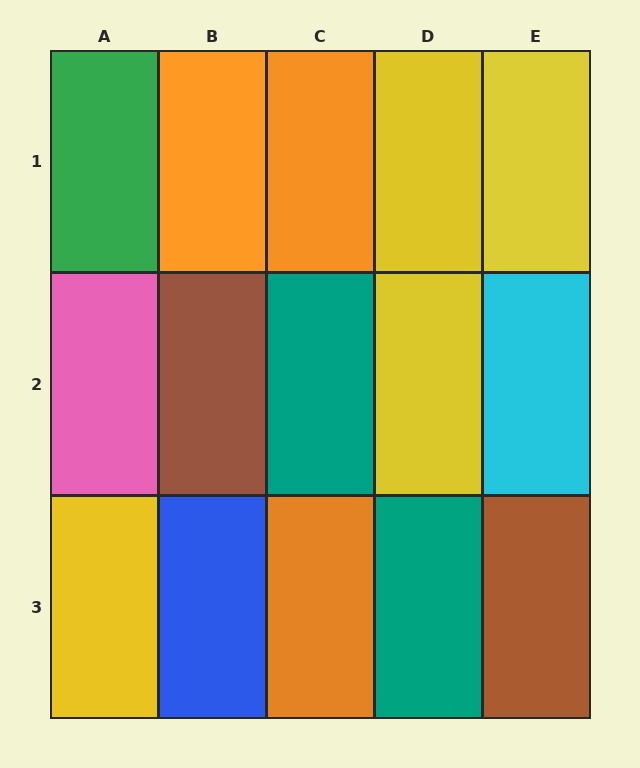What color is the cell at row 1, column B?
Orange.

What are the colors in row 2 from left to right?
Pink, brown, teal, yellow, cyan.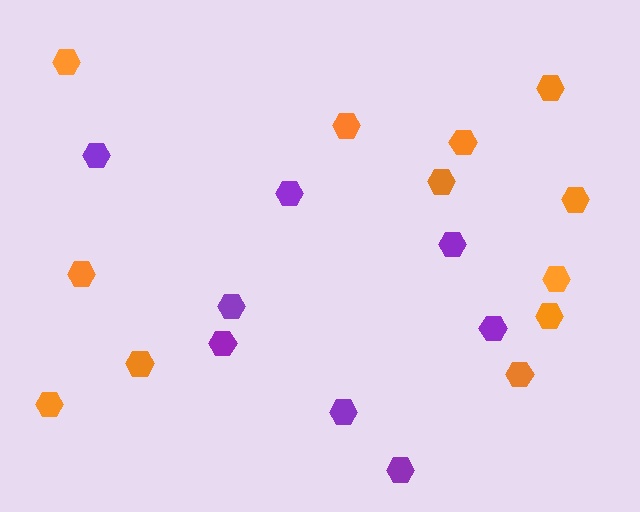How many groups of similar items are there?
There are 2 groups: one group of orange hexagons (12) and one group of purple hexagons (8).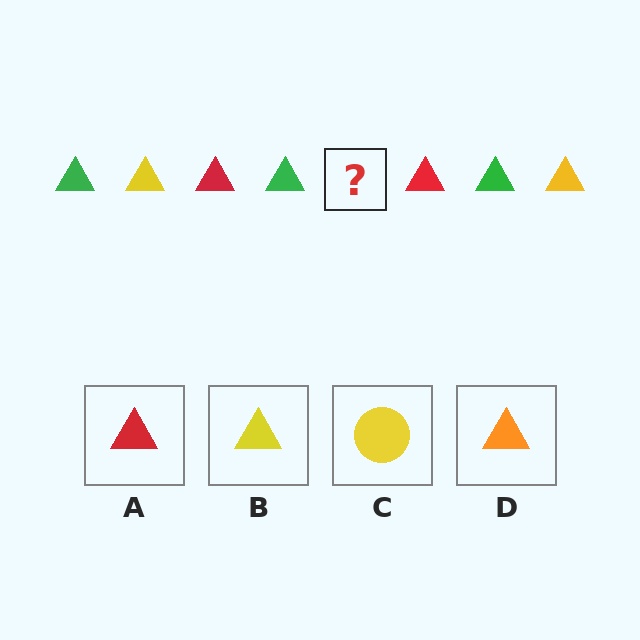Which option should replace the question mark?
Option B.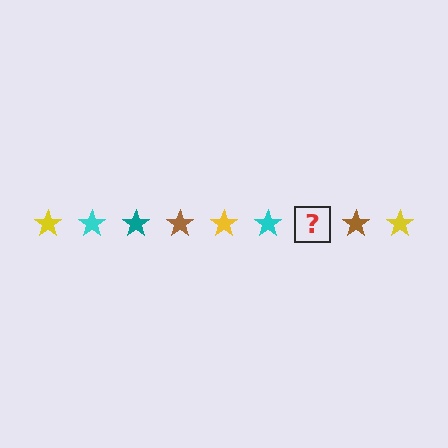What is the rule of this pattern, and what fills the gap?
The rule is that the pattern cycles through yellow, cyan, teal, brown stars. The gap should be filled with a teal star.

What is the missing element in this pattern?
The missing element is a teal star.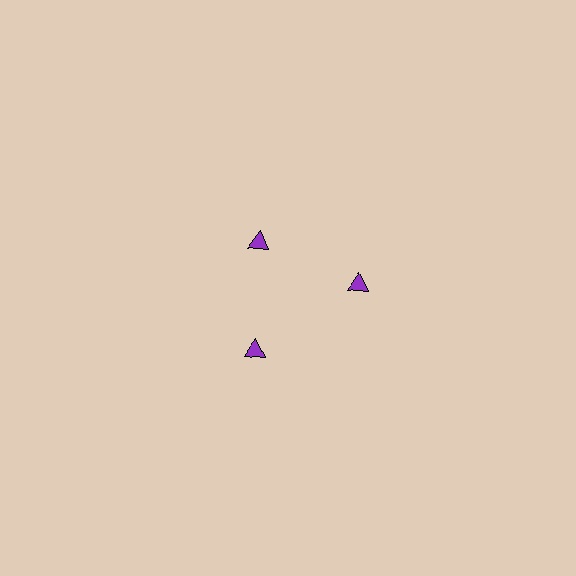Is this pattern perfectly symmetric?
No. The 3 purple triangles are arranged in a ring, but one element near the 11 o'clock position is pulled inward toward the center, breaking the 3-fold rotational symmetry.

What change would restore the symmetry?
The symmetry would be restored by moving it outward, back onto the ring so that all 3 triangles sit at equal angles and equal distance from the center.